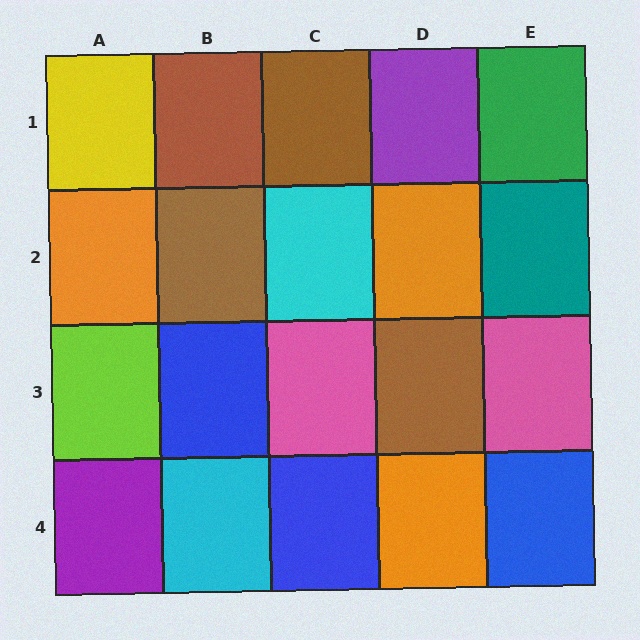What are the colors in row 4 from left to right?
Purple, cyan, blue, orange, blue.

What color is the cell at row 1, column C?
Brown.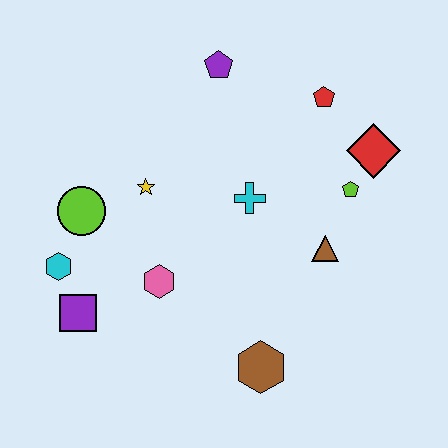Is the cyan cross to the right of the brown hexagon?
No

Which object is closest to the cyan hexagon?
The purple square is closest to the cyan hexagon.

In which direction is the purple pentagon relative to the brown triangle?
The purple pentagon is above the brown triangle.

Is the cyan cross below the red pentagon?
Yes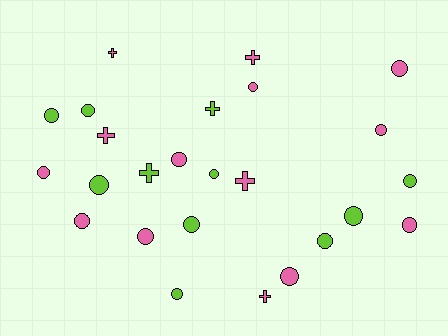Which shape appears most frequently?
Circle, with 18 objects.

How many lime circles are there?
There are 9 lime circles.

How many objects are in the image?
There are 25 objects.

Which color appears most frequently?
Pink, with 14 objects.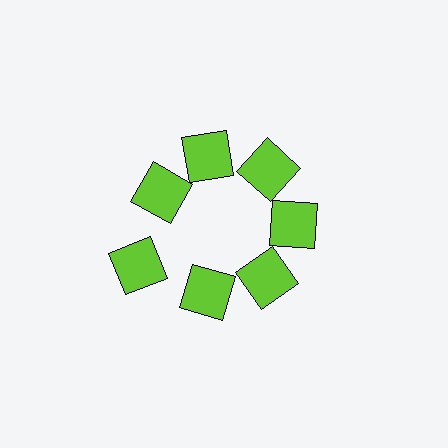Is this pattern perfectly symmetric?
No. The 7 lime squares are arranged in a ring, but one element near the 8 o'clock position is pushed outward from the center, breaking the 7-fold rotational symmetry.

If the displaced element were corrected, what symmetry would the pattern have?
It would have 7-fold rotational symmetry — the pattern would map onto itself every 51 degrees.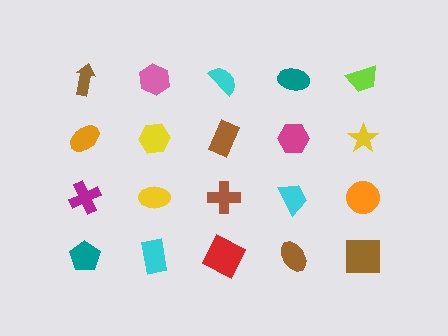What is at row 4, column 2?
A cyan rectangle.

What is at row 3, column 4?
A cyan trapezoid.